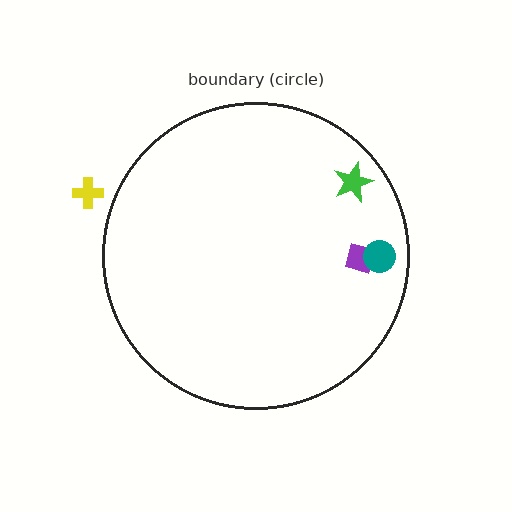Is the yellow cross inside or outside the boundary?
Outside.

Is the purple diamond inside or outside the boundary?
Inside.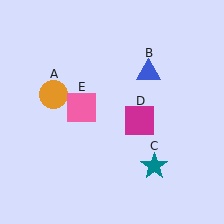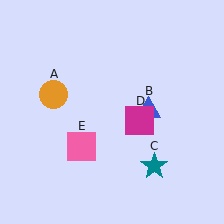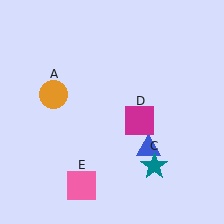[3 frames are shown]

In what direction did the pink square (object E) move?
The pink square (object E) moved down.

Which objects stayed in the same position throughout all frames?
Orange circle (object A) and teal star (object C) and magenta square (object D) remained stationary.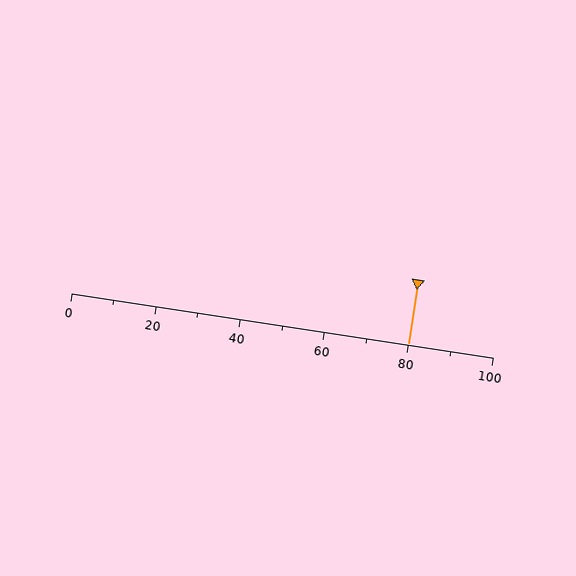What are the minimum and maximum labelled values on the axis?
The axis runs from 0 to 100.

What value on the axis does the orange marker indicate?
The marker indicates approximately 80.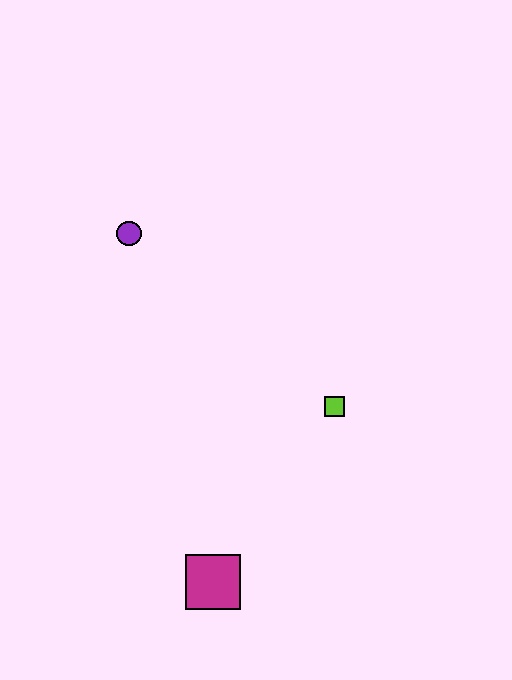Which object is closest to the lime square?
The magenta square is closest to the lime square.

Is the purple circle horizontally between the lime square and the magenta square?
No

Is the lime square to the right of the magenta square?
Yes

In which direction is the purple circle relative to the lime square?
The purple circle is to the left of the lime square.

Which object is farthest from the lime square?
The purple circle is farthest from the lime square.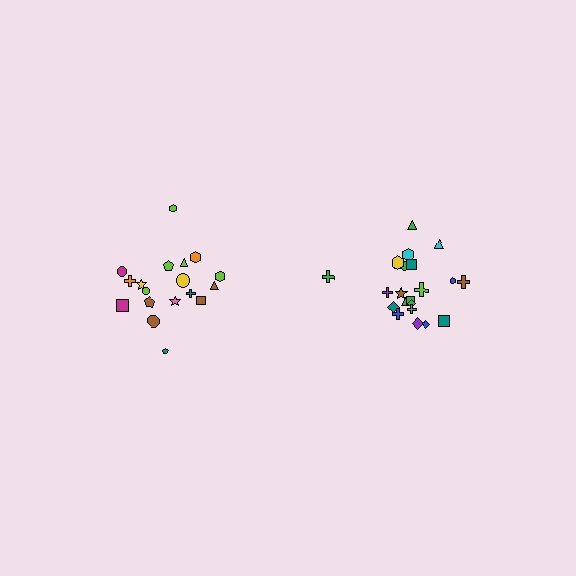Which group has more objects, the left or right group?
The right group.